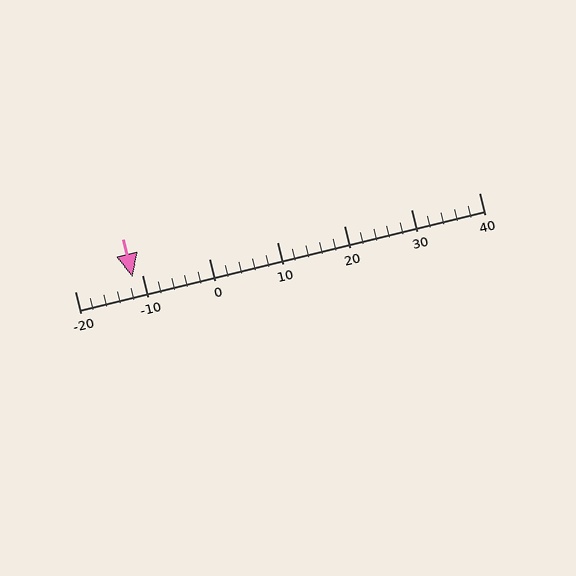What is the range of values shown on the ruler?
The ruler shows values from -20 to 40.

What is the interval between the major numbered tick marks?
The major tick marks are spaced 10 units apart.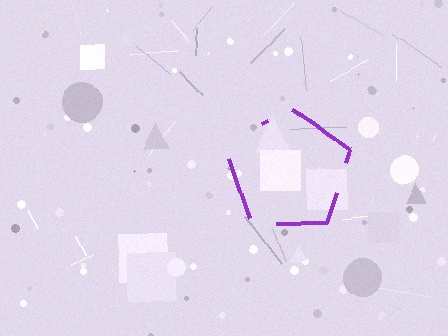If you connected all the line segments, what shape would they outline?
They would outline a pentagon.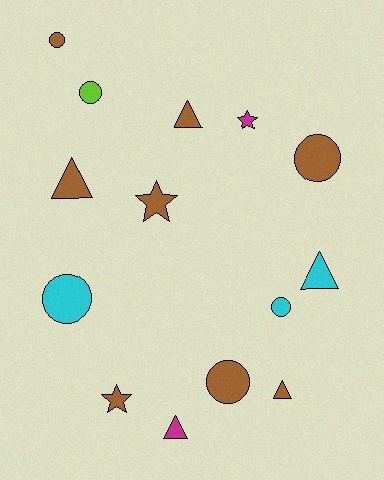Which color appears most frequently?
Brown, with 8 objects.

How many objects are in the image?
There are 14 objects.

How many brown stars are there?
There are 2 brown stars.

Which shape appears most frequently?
Circle, with 6 objects.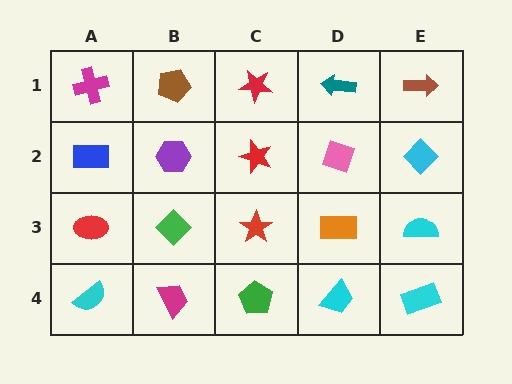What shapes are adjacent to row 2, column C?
A red star (row 1, column C), a red star (row 3, column C), a purple hexagon (row 2, column B), a pink diamond (row 2, column D).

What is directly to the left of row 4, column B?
A cyan semicircle.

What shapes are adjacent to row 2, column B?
A brown pentagon (row 1, column B), a green diamond (row 3, column B), a blue rectangle (row 2, column A), a red star (row 2, column C).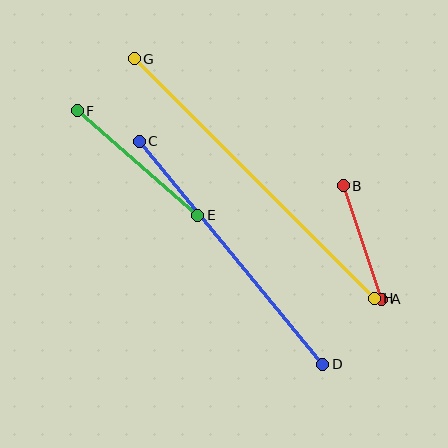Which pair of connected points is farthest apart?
Points G and H are farthest apart.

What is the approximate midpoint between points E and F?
The midpoint is at approximately (138, 163) pixels.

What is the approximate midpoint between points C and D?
The midpoint is at approximately (231, 253) pixels.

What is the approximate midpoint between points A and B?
The midpoint is at approximately (363, 243) pixels.